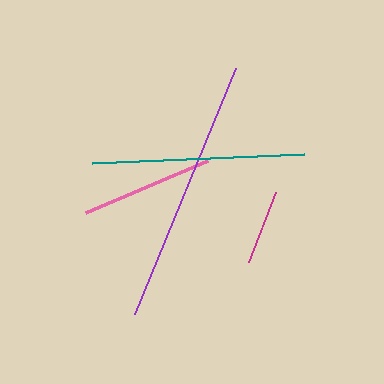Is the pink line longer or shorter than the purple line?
The purple line is longer than the pink line.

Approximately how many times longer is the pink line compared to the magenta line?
The pink line is approximately 1.8 times the length of the magenta line.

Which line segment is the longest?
The purple line is the longest at approximately 266 pixels.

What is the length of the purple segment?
The purple segment is approximately 266 pixels long.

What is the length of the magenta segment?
The magenta segment is approximately 75 pixels long.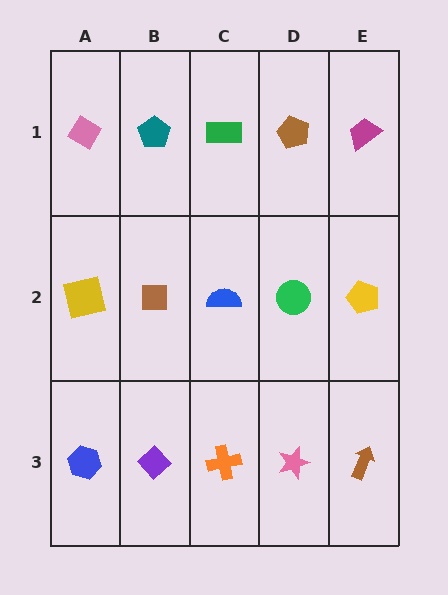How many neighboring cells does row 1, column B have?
3.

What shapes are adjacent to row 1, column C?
A blue semicircle (row 2, column C), a teal pentagon (row 1, column B), a brown pentagon (row 1, column D).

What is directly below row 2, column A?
A blue hexagon.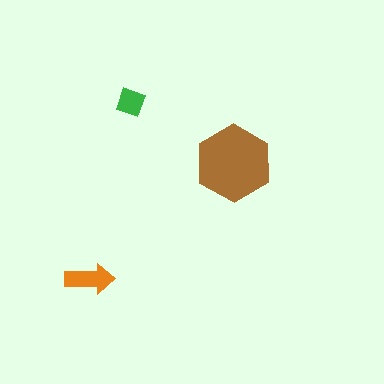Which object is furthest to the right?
The brown hexagon is rightmost.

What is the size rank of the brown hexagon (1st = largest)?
1st.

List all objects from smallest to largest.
The green diamond, the orange arrow, the brown hexagon.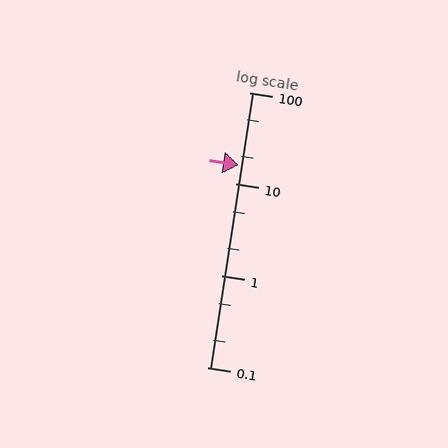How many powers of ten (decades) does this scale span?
The scale spans 3 decades, from 0.1 to 100.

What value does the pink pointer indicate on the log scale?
The pointer indicates approximately 16.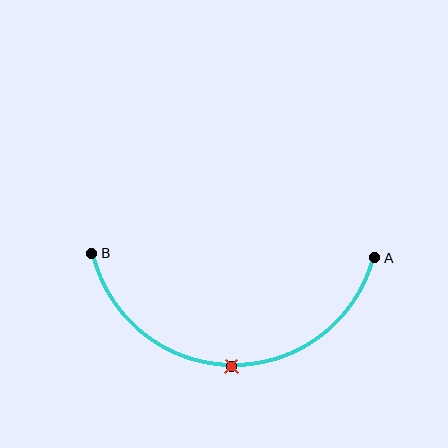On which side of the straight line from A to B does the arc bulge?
The arc bulges below the straight line connecting A and B.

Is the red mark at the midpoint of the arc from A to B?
Yes. The red mark lies on the arc at equal arc-length from both A and B — it is the arc midpoint.